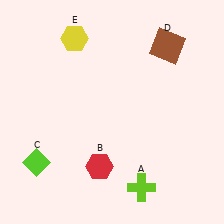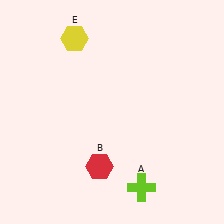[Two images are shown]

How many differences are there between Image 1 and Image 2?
There are 2 differences between the two images.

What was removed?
The lime diamond (C), the brown square (D) were removed in Image 2.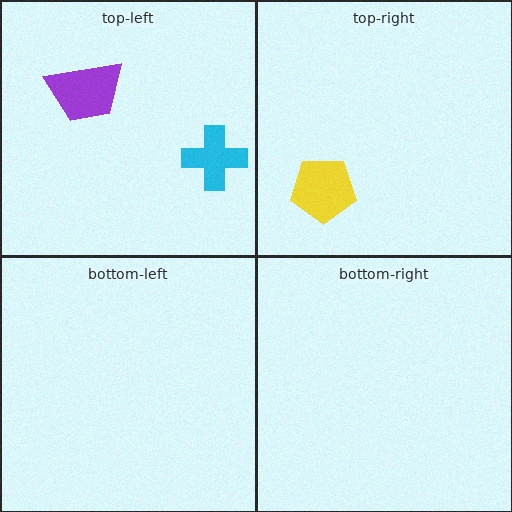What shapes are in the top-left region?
The purple trapezoid, the cyan cross.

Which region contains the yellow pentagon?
The top-right region.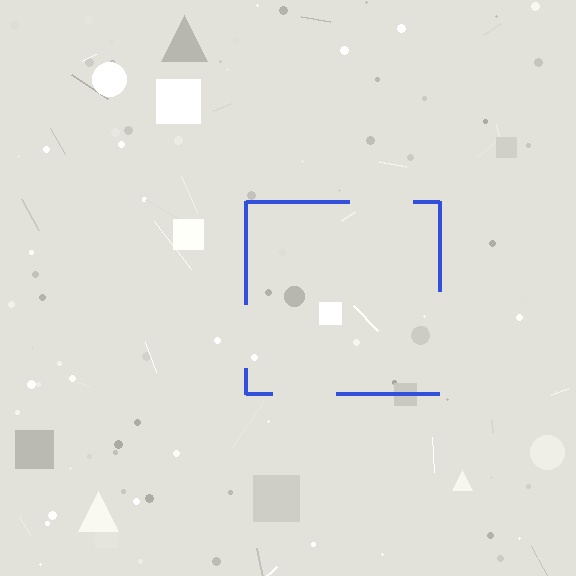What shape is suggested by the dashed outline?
The dashed outline suggests a square.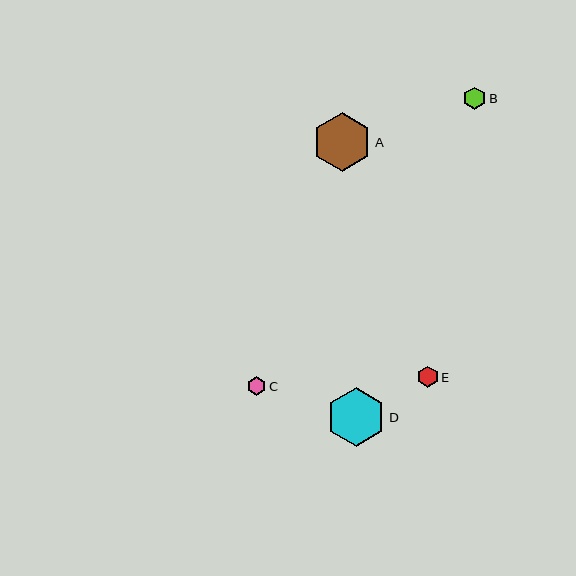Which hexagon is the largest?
Hexagon A is the largest with a size of approximately 59 pixels.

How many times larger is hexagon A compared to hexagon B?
Hexagon A is approximately 2.7 times the size of hexagon B.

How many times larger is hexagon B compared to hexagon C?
Hexagon B is approximately 1.1 times the size of hexagon C.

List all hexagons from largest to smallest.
From largest to smallest: A, D, B, E, C.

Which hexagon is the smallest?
Hexagon C is the smallest with a size of approximately 20 pixels.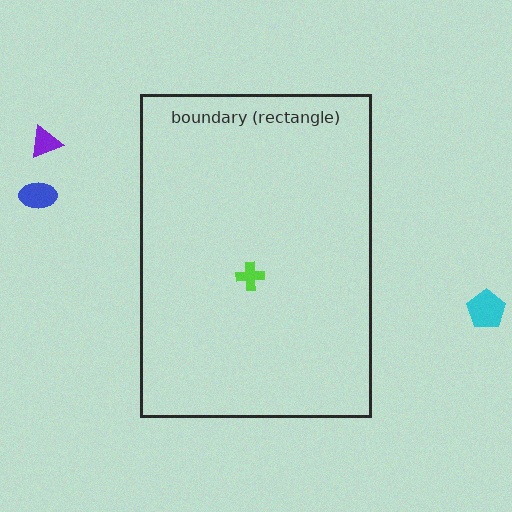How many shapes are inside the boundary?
1 inside, 3 outside.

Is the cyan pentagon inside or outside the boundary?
Outside.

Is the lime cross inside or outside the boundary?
Inside.